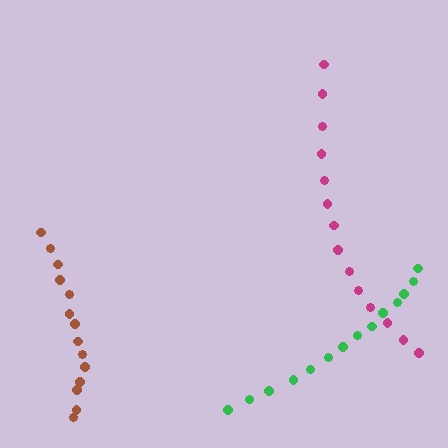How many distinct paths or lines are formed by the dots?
There are 3 distinct paths.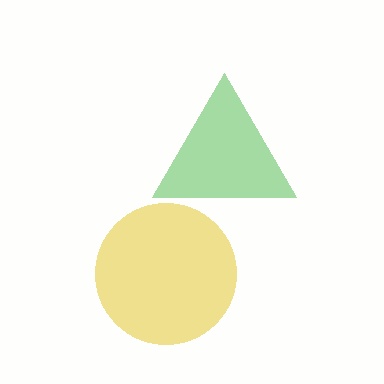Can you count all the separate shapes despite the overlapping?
Yes, there are 2 separate shapes.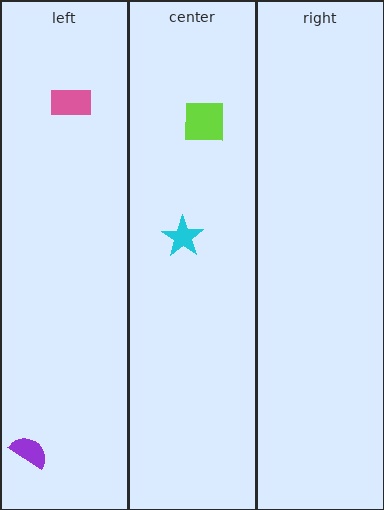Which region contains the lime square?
The center region.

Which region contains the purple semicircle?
The left region.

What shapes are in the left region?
The pink rectangle, the purple semicircle.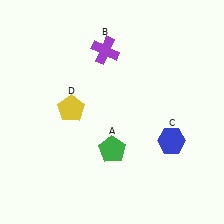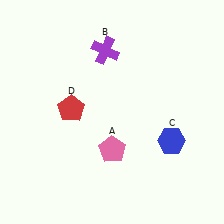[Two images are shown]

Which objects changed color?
A changed from green to pink. D changed from yellow to red.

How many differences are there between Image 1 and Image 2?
There are 2 differences between the two images.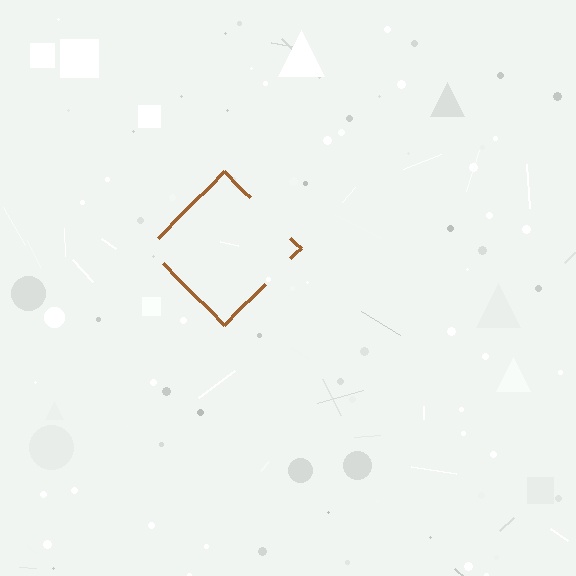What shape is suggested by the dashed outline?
The dashed outline suggests a diamond.